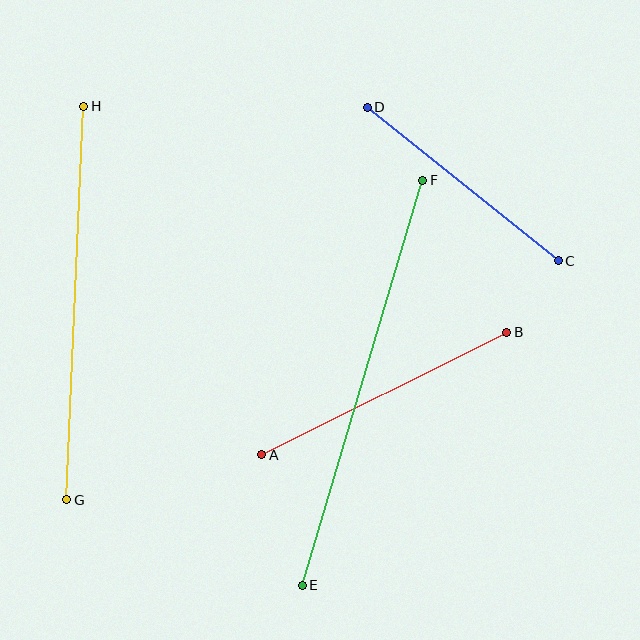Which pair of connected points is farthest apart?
Points E and F are farthest apart.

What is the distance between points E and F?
The distance is approximately 423 pixels.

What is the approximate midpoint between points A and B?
The midpoint is at approximately (384, 393) pixels.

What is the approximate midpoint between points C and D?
The midpoint is at approximately (463, 184) pixels.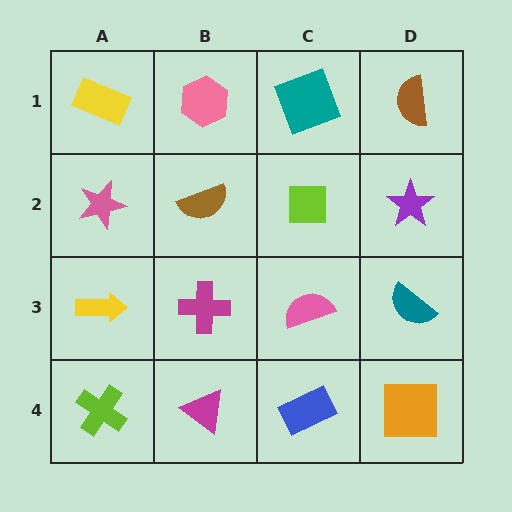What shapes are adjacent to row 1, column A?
A pink star (row 2, column A), a pink hexagon (row 1, column B).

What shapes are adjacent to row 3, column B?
A brown semicircle (row 2, column B), a magenta triangle (row 4, column B), a yellow arrow (row 3, column A), a pink semicircle (row 3, column C).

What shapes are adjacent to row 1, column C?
A lime square (row 2, column C), a pink hexagon (row 1, column B), a brown semicircle (row 1, column D).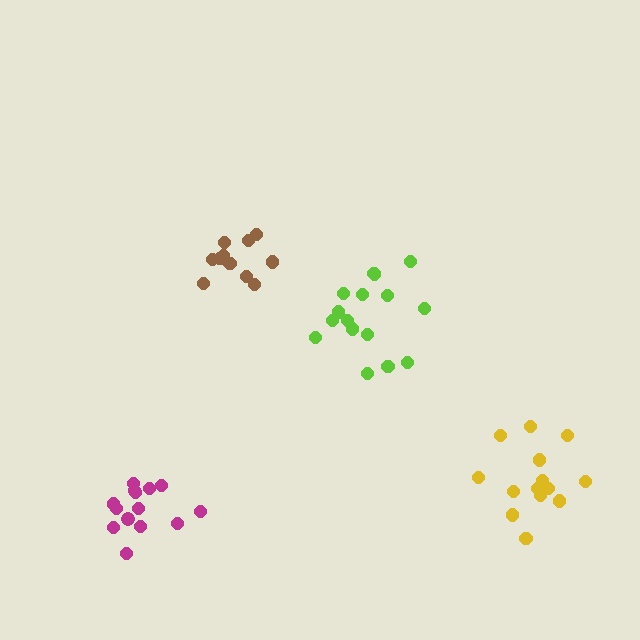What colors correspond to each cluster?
The clusters are colored: brown, lime, yellow, magenta.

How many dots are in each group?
Group 1: 11 dots, Group 2: 16 dots, Group 3: 14 dots, Group 4: 14 dots (55 total).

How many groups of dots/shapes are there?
There are 4 groups.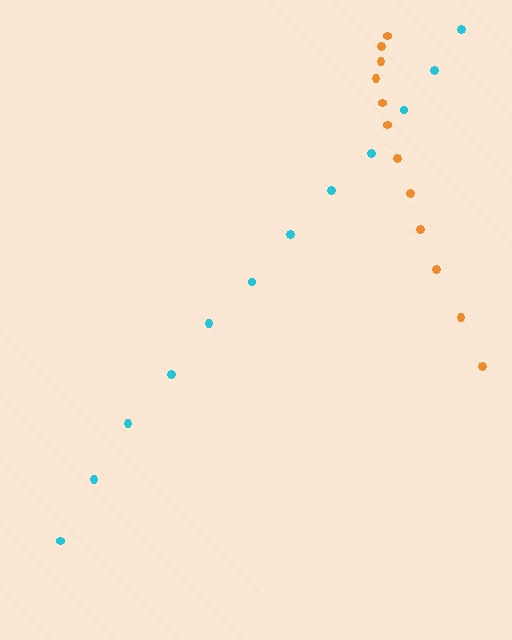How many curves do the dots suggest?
There are 2 distinct paths.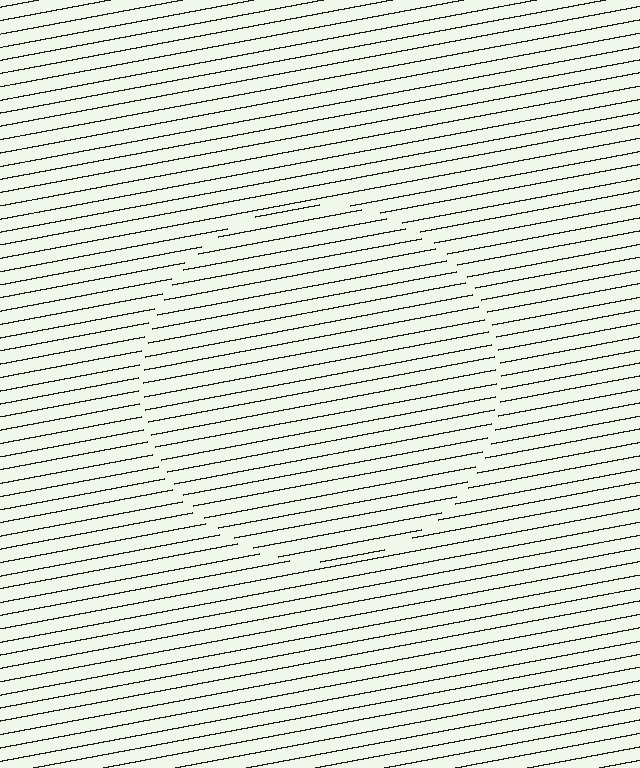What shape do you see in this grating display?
An illusory circle. The interior of the shape contains the same grating, shifted by half a period — the contour is defined by the phase discontinuity where line-ends from the inner and outer gratings abut.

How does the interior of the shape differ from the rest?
The interior of the shape contains the same grating, shifted by half a period — the contour is defined by the phase discontinuity where line-ends from the inner and outer gratings abut.